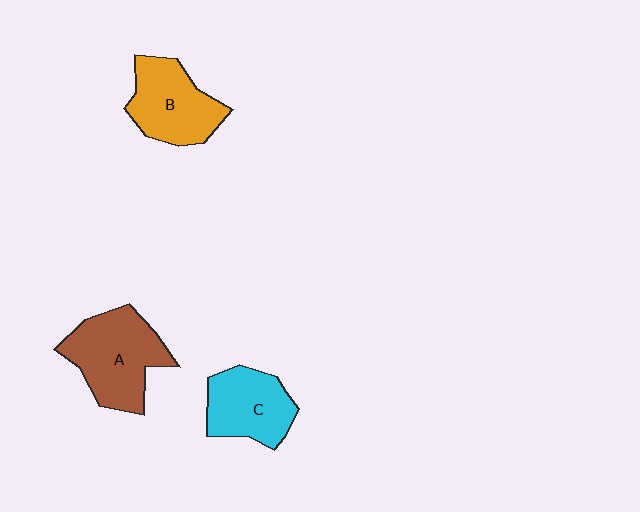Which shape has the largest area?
Shape A (brown).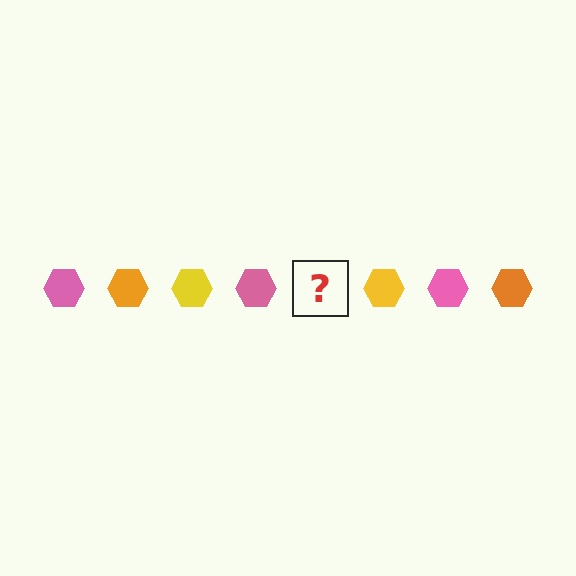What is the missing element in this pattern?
The missing element is an orange hexagon.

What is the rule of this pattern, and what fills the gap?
The rule is that the pattern cycles through pink, orange, yellow hexagons. The gap should be filled with an orange hexagon.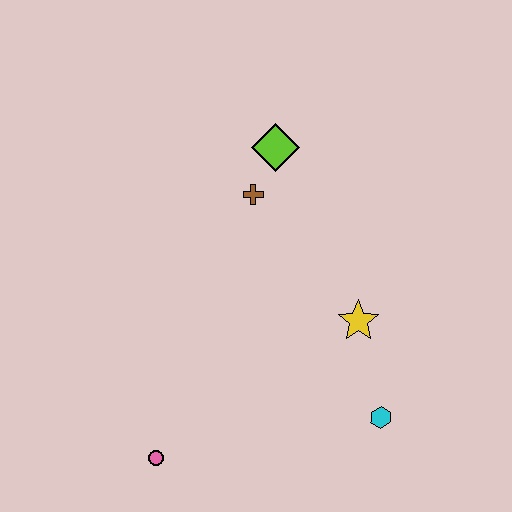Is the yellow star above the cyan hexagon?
Yes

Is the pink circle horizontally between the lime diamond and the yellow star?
No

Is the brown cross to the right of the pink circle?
Yes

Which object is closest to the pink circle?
The cyan hexagon is closest to the pink circle.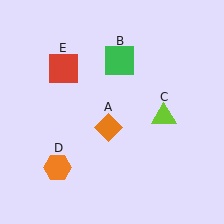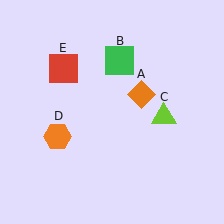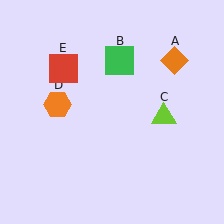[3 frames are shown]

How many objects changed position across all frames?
2 objects changed position: orange diamond (object A), orange hexagon (object D).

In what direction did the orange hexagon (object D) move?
The orange hexagon (object D) moved up.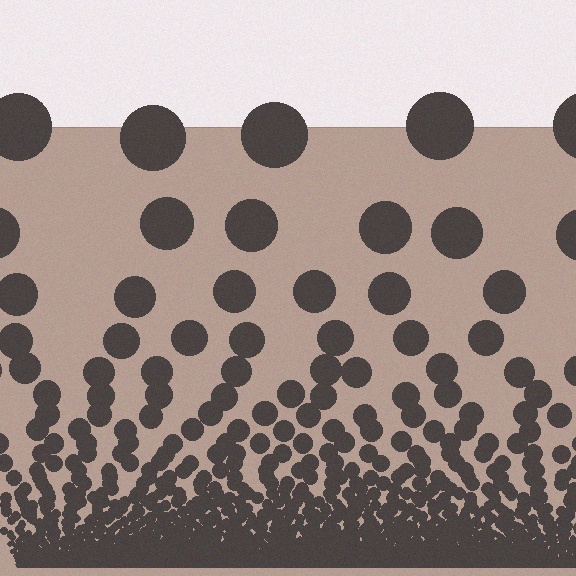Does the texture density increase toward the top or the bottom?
Density increases toward the bottom.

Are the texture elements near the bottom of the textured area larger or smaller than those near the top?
Smaller. The gradient is inverted — elements near the bottom are smaller and denser.